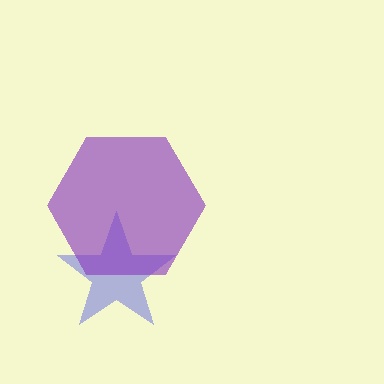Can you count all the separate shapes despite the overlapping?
Yes, there are 2 separate shapes.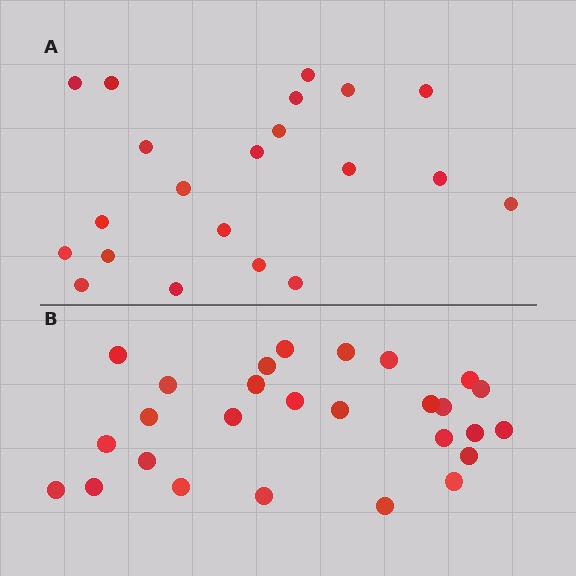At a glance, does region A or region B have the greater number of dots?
Region B (the bottom region) has more dots.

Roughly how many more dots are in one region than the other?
Region B has about 6 more dots than region A.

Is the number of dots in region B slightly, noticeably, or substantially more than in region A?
Region B has noticeably more, but not dramatically so. The ratio is roughly 1.3 to 1.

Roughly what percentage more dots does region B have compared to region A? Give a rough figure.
About 30% more.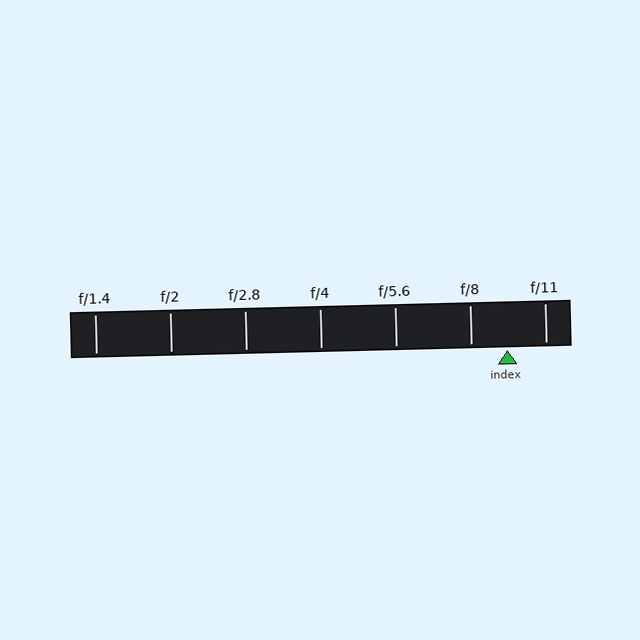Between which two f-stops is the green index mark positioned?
The index mark is between f/8 and f/11.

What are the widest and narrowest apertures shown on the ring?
The widest aperture shown is f/1.4 and the narrowest is f/11.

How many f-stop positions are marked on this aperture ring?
There are 7 f-stop positions marked.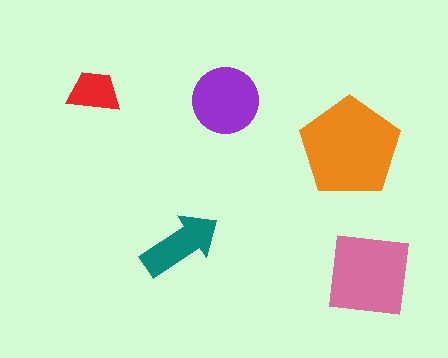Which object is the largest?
The orange pentagon.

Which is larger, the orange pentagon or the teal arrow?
The orange pentagon.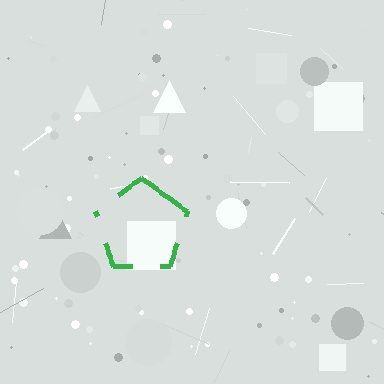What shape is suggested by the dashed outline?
The dashed outline suggests a pentagon.